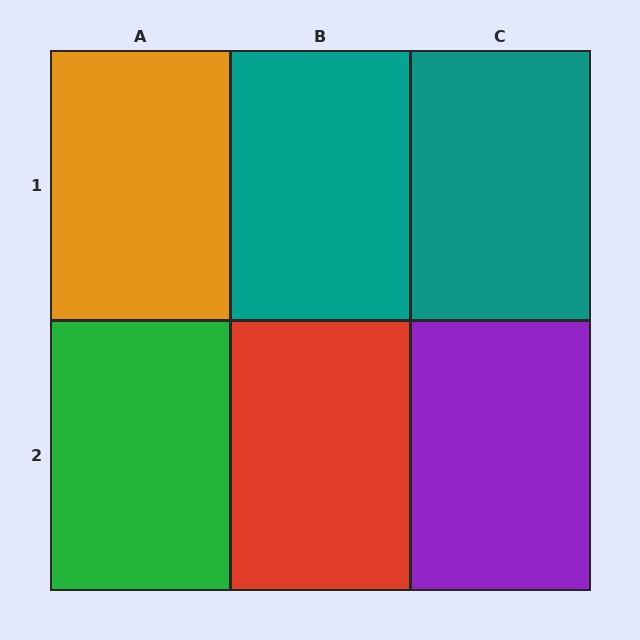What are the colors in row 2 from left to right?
Green, red, purple.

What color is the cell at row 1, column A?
Orange.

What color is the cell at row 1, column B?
Teal.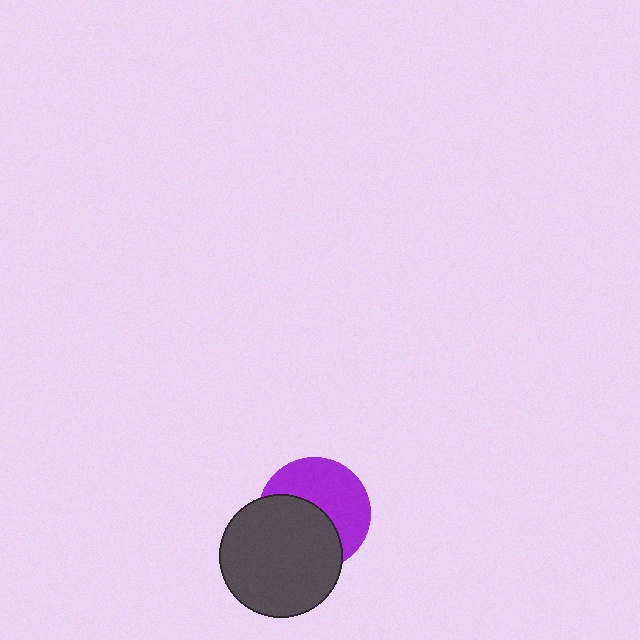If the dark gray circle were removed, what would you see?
You would see the complete purple circle.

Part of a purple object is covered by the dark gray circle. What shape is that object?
It is a circle.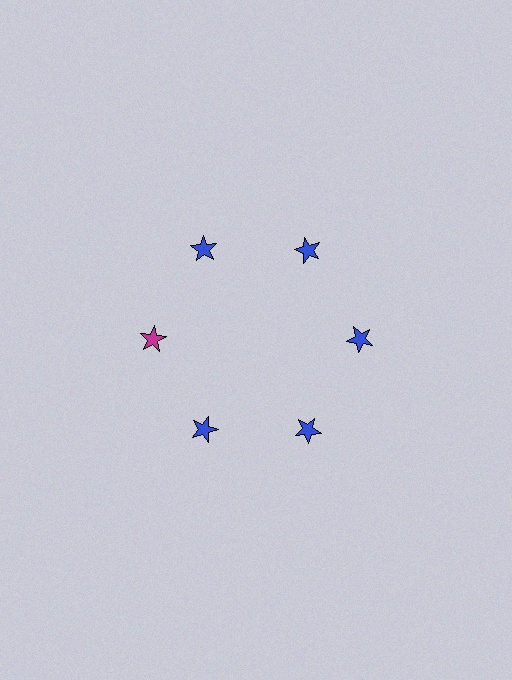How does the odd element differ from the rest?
It has a different color: magenta instead of blue.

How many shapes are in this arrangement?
There are 6 shapes arranged in a ring pattern.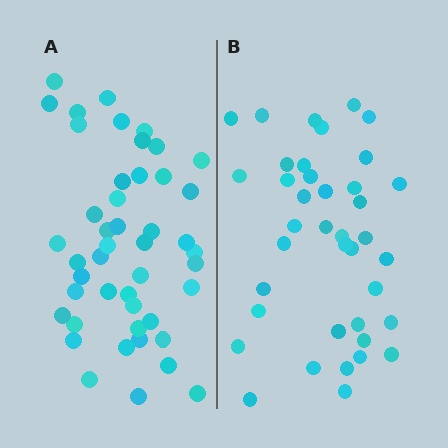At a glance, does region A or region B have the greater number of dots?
Region A (the left region) has more dots.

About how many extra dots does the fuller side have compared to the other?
Region A has roughly 8 or so more dots than region B.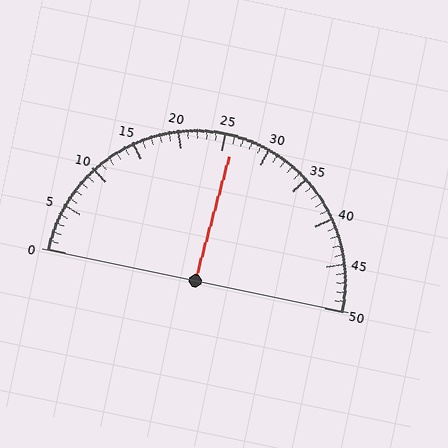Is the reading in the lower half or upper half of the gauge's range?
The reading is in the upper half of the range (0 to 50).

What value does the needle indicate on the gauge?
The needle indicates approximately 26.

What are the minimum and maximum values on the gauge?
The gauge ranges from 0 to 50.